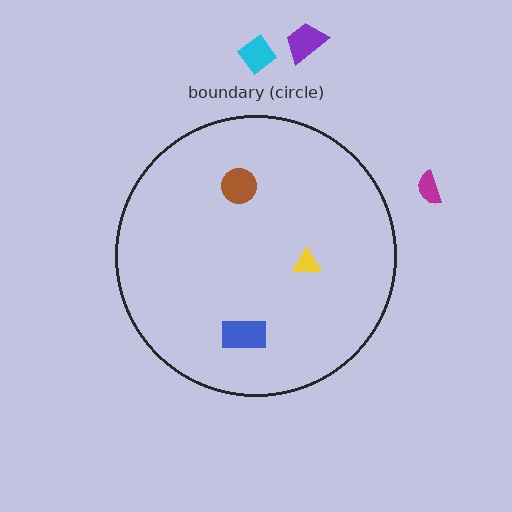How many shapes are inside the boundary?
3 inside, 3 outside.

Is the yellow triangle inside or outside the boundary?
Inside.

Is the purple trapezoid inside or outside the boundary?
Outside.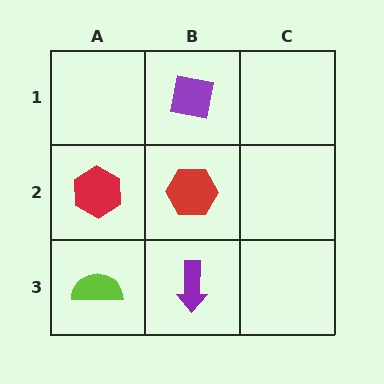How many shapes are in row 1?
1 shape.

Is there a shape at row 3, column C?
No, that cell is empty.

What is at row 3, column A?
A lime semicircle.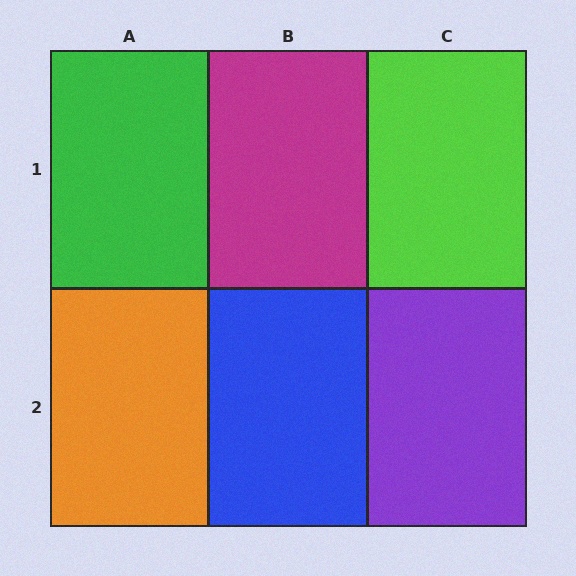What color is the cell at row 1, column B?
Magenta.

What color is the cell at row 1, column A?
Green.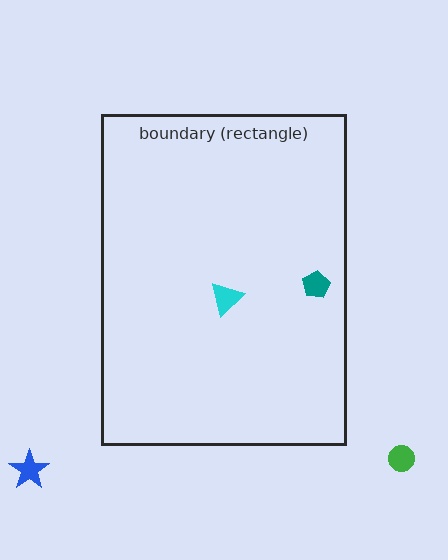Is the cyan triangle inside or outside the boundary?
Inside.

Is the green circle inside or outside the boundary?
Outside.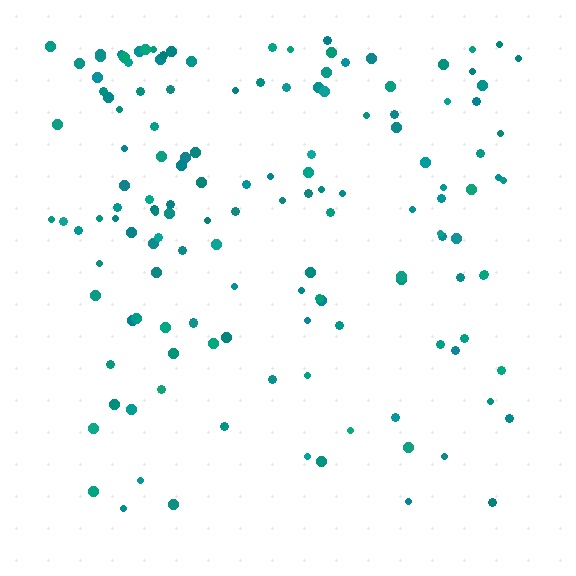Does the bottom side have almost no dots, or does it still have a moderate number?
Still a moderate number, just noticeably fewer than the top.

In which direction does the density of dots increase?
From bottom to top, with the top side densest.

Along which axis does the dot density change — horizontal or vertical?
Vertical.